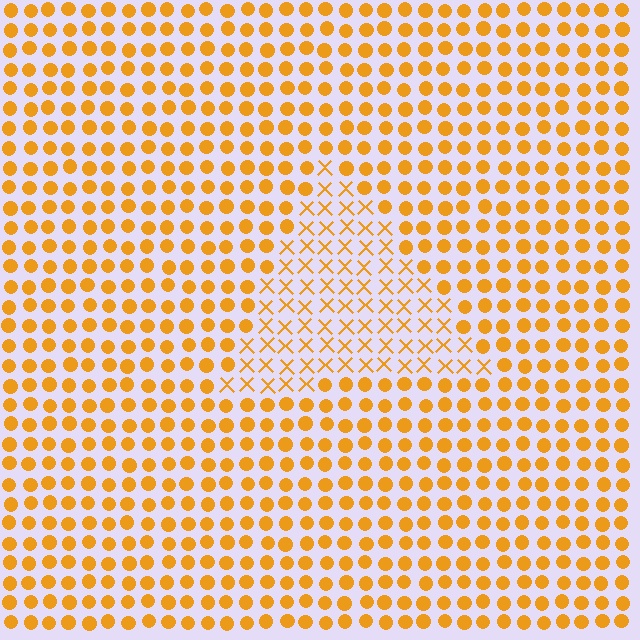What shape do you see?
I see a triangle.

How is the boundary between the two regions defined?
The boundary is defined by a change in element shape: X marks inside vs. circles outside. All elements share the same color and spacing.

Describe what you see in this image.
The image is filled with small orange elements arranged in a uniform grid. A triangle-shaped region contains X marks, while the surrounding area contains circles. The boundary is defined purely by the change in element shape.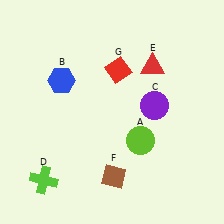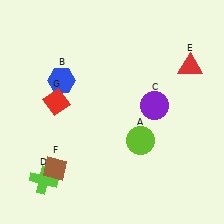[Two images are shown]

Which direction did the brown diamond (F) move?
The brown diamond (F) moved left.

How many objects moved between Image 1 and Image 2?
3 objects moved between the two images.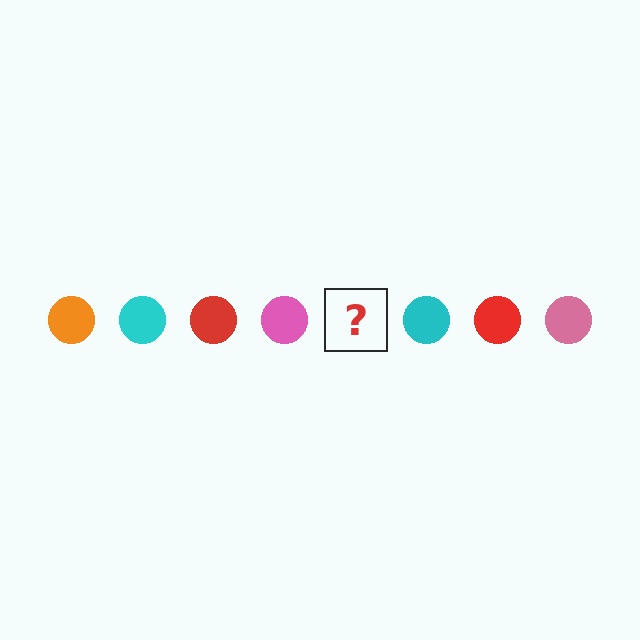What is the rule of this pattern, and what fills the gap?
The rule is that the pattern cycles through orange, cyan, red, pink circles. The gap should be filled with an orange circle.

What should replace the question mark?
The question mark should be replaced with an orange circle.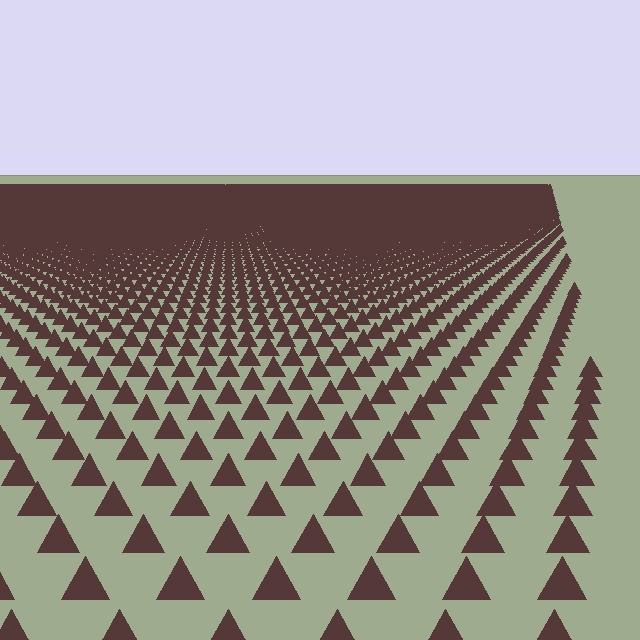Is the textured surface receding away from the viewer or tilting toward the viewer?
The surface is receding away from the viewer. Texture elements get smaller and denser toward the top.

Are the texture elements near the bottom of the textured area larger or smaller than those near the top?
Larger. Near the bottom, elements are closer to the viewer and appear at a bigger on-screen size.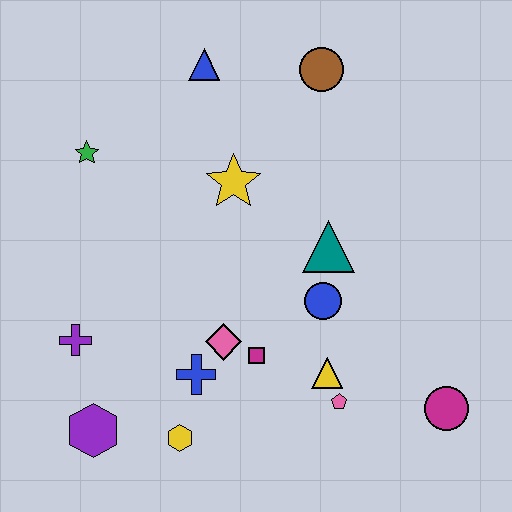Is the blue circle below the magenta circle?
No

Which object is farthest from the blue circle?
The green star is farthest from the blue circle.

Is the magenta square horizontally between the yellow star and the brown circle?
Yes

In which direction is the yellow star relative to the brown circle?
The yellow star is below the brown circle.